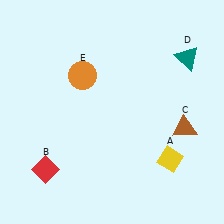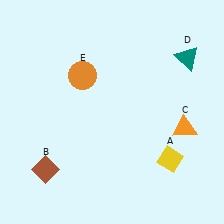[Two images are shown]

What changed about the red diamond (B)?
In Image 1, B is red. In Image 2, it changed to brown.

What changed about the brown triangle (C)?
In Image 1, C is brown. In Image 2, it changed to orange.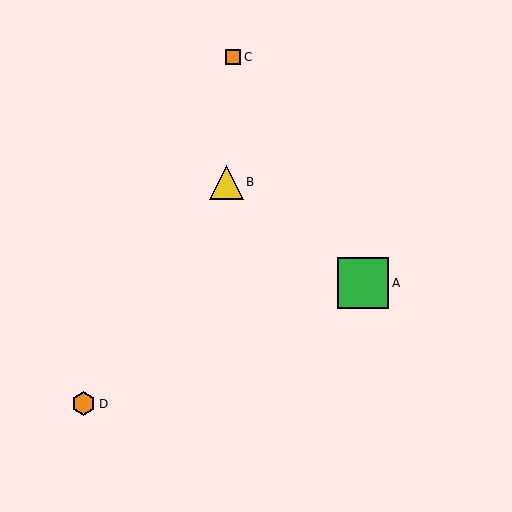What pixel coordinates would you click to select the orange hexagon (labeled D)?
Click at (83, 404) to select the orange hexagon D.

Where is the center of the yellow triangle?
The center of the yellow triangle is at (226, 182).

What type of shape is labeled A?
Shape A is a green square.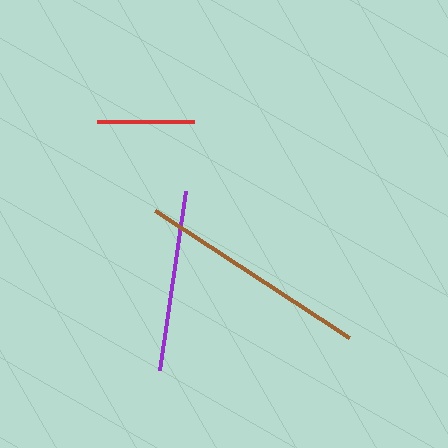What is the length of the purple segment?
The purple segment is approximately 181 pixels long.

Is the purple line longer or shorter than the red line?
The purple line is longer than the red line.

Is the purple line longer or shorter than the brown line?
The brown line is longer than the purple line.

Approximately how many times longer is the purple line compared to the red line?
The purple line is approximately 1.9 times the length of the red line.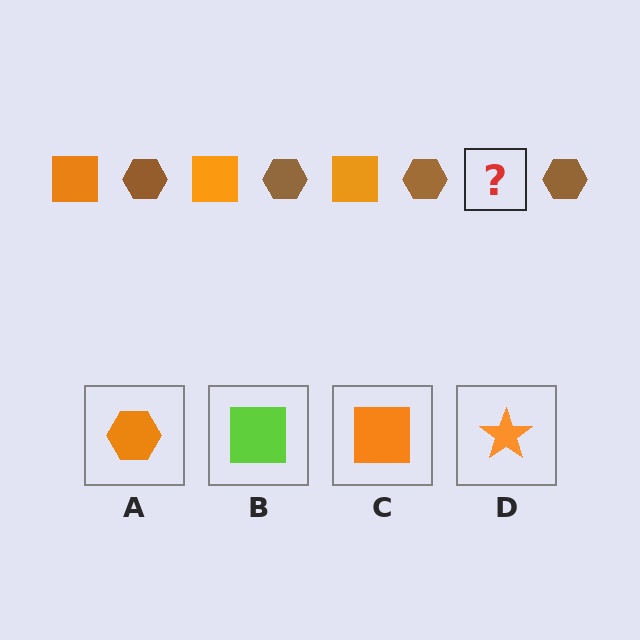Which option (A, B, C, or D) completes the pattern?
C.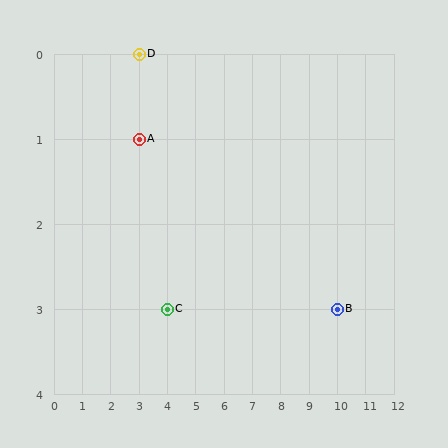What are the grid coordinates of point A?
Point A is at grid coordinates (3, 1).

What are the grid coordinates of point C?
Point C is at grid coordinates (4, 3).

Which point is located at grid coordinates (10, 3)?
Point B is at (10, 3).